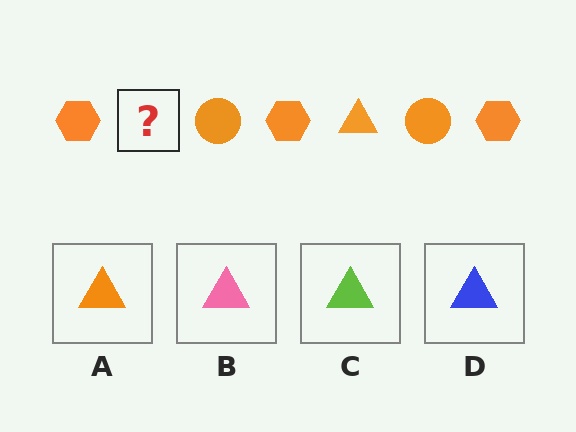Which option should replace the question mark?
Option A.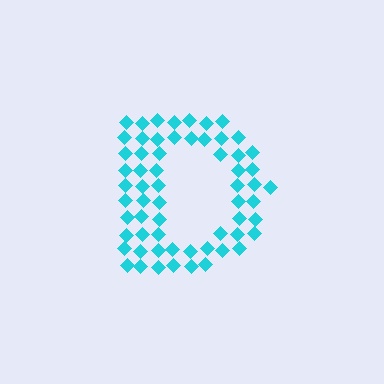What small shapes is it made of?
It is made of small diamonds.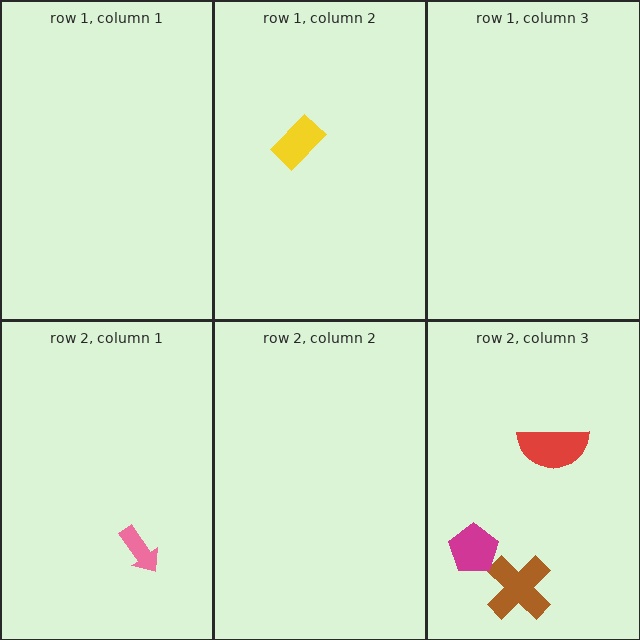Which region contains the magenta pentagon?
The row 2, column 3 region.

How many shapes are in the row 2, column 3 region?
3.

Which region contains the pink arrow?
The row 2, column 1 region.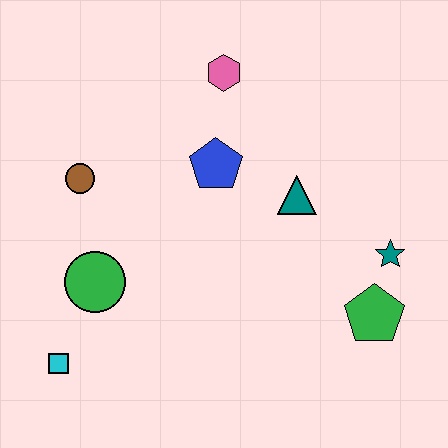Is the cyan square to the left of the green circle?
Yes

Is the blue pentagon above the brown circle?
Yes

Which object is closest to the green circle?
The cyan square is closest to the green circle.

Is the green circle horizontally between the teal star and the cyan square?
Yes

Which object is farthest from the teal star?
The cyan square is farthest from the teal star.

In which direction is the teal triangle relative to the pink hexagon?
The teal triangle is below the pink hexagon.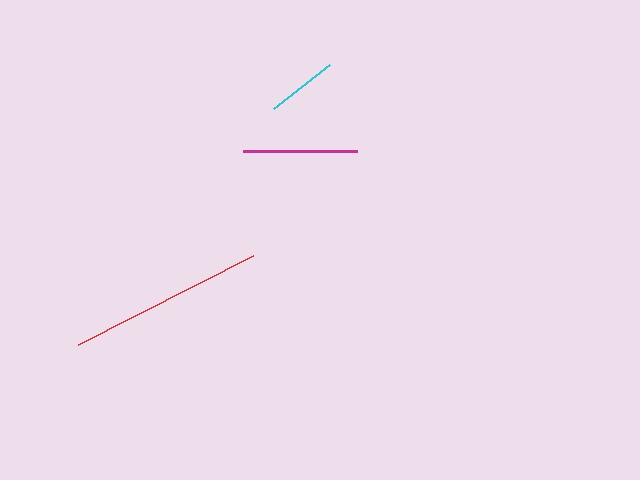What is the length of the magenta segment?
The magenta segment is approximately 114 pixels long.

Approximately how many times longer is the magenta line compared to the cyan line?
The magenta line is approximately 1.6 times the length of the cyan line.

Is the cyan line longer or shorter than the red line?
The red line is longer than the cyan line.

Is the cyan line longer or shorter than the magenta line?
The magenta line is longer than the cyan line.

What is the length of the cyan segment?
The cyan segment is approximately 72 pixels long.